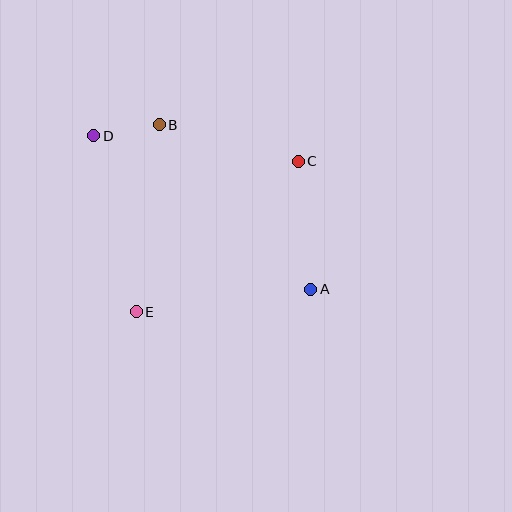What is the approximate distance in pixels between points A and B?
The distance between A and B is approximately 224 pixels.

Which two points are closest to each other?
Points B and D are closest to each other.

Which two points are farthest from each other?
Points A and D are farthest from each other.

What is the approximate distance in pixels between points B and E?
The distance between B and E is approximately 189 pixels.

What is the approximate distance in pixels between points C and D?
The distance between C and D is approximately 206 pixels.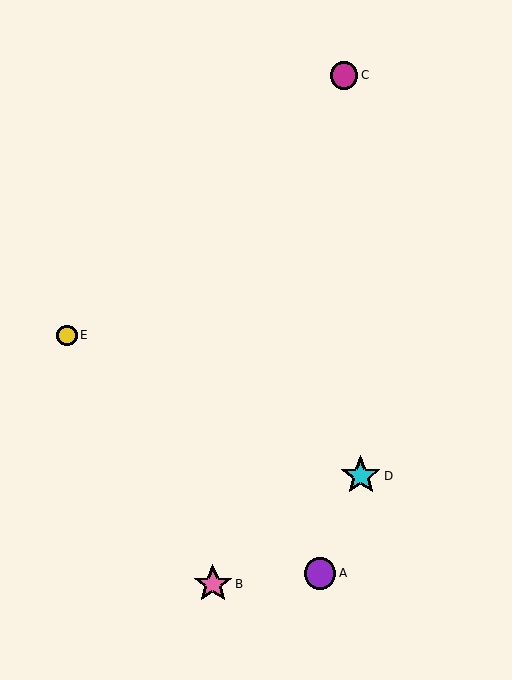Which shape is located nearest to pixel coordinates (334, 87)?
The magenta circle (labeled C) at (344, 75) is nearest to that location.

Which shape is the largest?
The cyan star (labeled D) is the largest.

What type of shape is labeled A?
Shape A is a purple circle.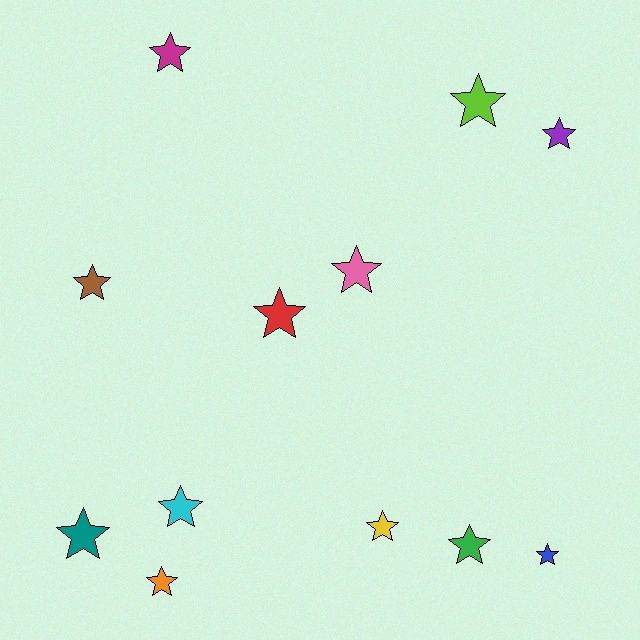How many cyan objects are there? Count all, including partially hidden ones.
There is 1 cyan object.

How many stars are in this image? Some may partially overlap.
There are 12 stars.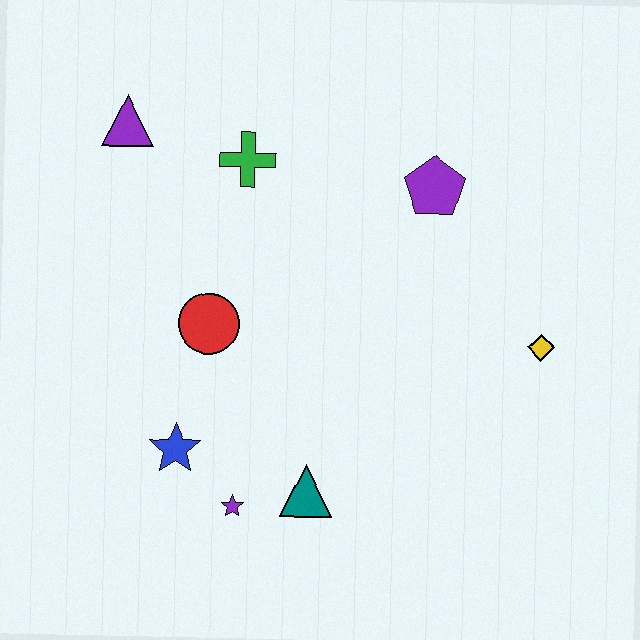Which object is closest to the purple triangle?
The green cross is closest to the purple triangle.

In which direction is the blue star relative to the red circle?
The blue star is below the red circle.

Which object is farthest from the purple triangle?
The yellow diamond is farthest from the purple triangle.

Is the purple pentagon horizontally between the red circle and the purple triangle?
No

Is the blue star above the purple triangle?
No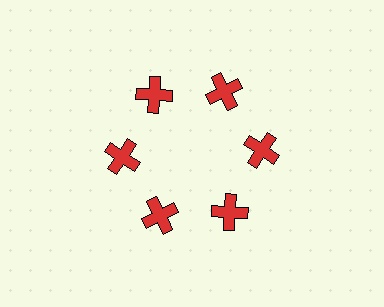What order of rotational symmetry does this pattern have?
This pattern has 6-fold rotational symmetry.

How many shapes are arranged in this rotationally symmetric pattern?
There are 6 shapes, arranged in 6 groups of 1.